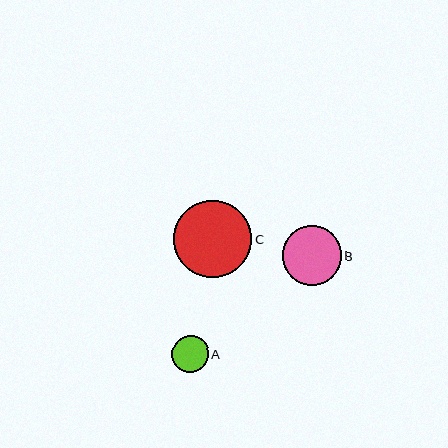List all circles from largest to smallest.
From largest to smallest: C, B, A.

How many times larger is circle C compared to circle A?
Circle C is approximately 2.1 times the size of circle A.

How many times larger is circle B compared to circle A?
Circle B is approximately 1.6 times the size of circle A.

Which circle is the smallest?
Circle A is the smallest with a size of approximately 36 pixels.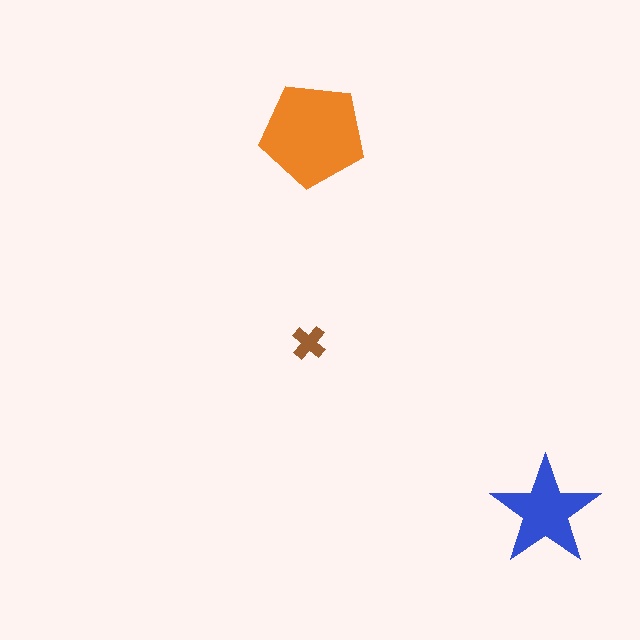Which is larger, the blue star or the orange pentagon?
The orange pentagon.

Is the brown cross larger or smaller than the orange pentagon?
Smaller.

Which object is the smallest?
The brown cross.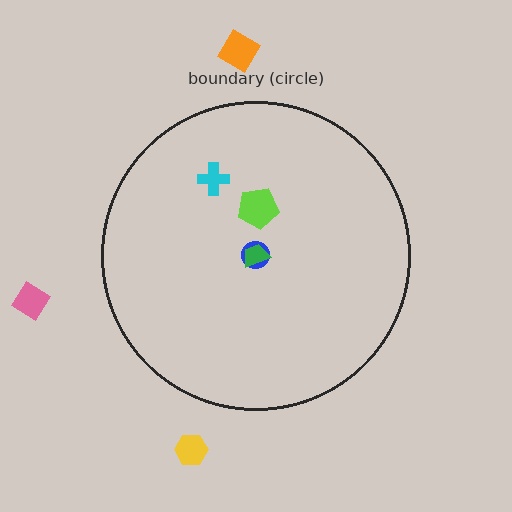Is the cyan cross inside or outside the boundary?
Inside.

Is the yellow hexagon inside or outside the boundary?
Outside.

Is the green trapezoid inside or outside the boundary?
Inside.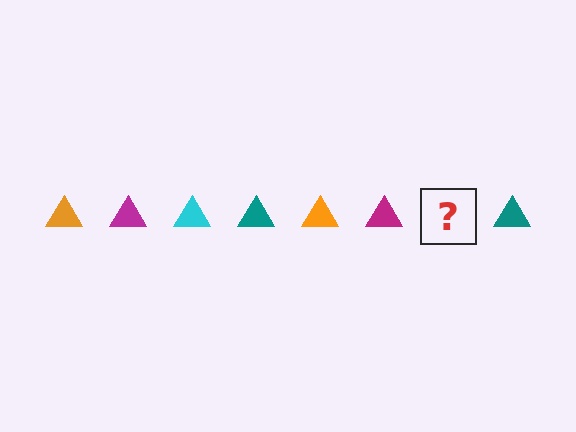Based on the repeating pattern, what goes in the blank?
The blank should be a cyan triangle.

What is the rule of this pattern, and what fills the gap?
The rule is that the pattern cycles through orange, magenta, cyan, teal triangles. The gap should be filled with a cyan triangle.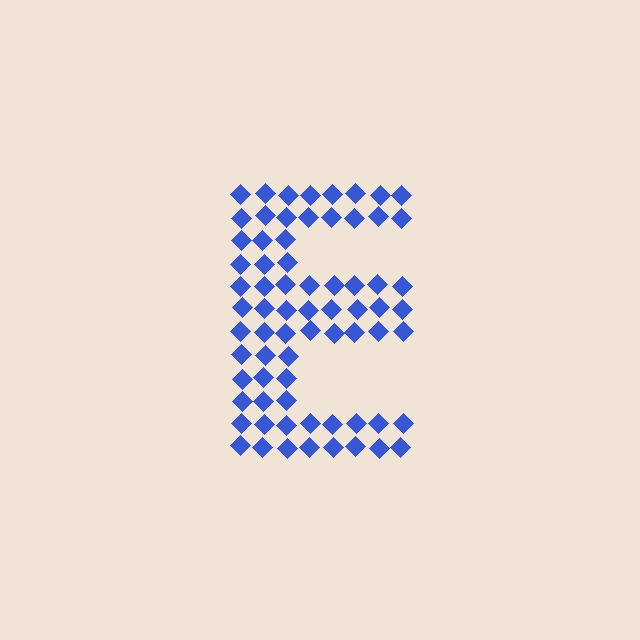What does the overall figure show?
The overall figure shows the letter E.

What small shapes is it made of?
It is made of small diamonds.